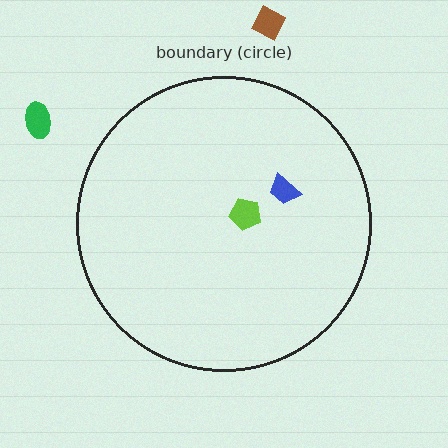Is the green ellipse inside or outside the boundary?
Outside.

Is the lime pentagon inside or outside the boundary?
Inside.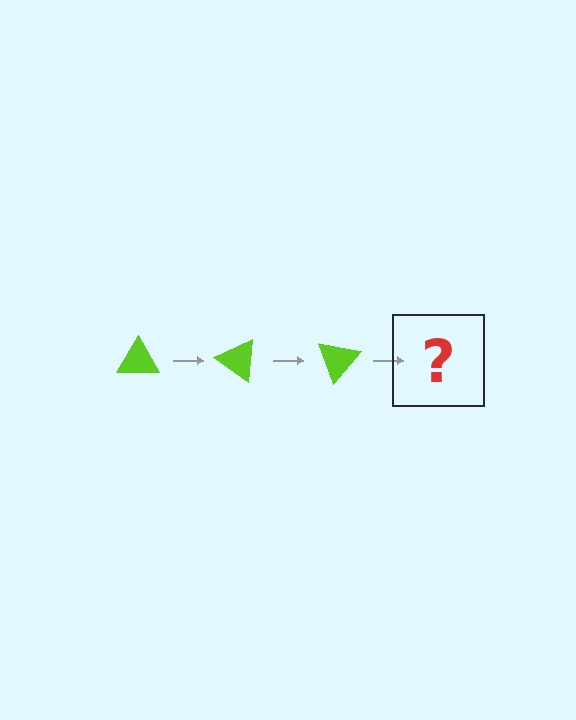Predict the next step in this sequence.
The next step is a lime triangle rotated 105 degrees.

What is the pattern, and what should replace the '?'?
The pattern is that the triangle rotates 35 degrees each step. The '?' should be a lime triangle rotated 105 degrees.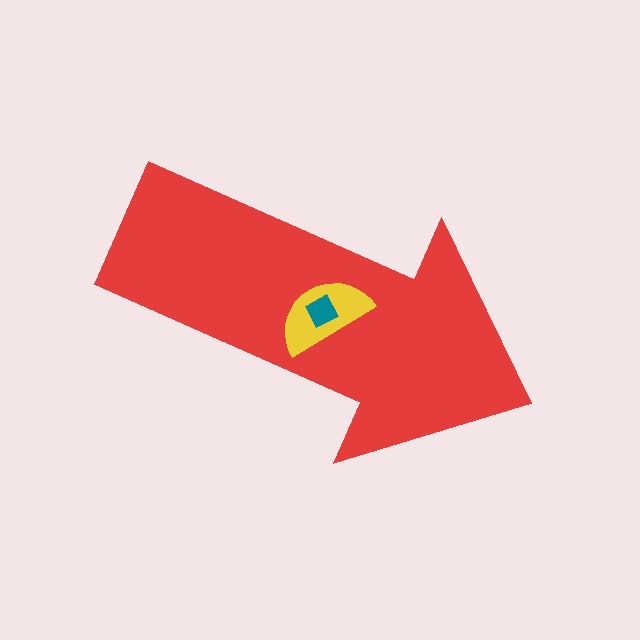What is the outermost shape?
The red arrow.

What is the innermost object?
The teal square.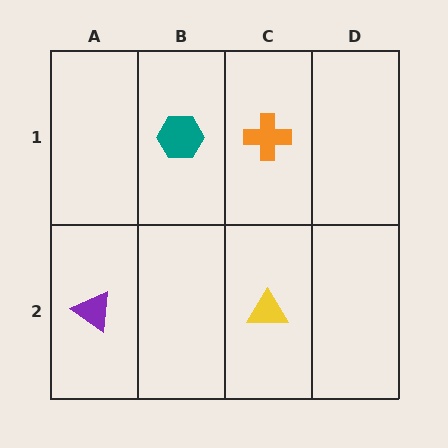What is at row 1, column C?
An orange cross.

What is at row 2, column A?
A purple triangle.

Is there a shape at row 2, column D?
No, that cell is empty.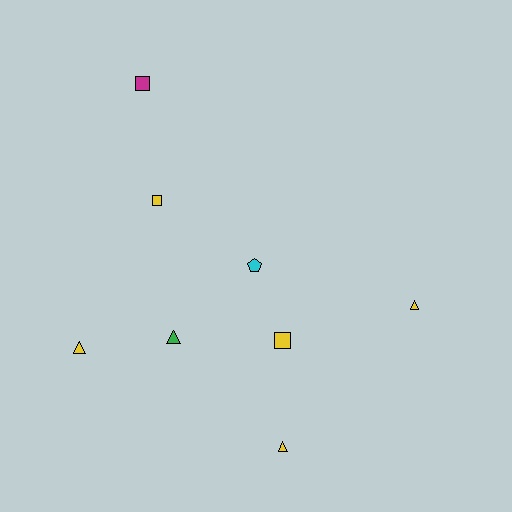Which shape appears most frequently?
Triangle, with 4 objects.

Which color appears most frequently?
Yellow, with 5 objects.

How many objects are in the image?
There are 8 objects.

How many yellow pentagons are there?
There are no yellow pentagons.